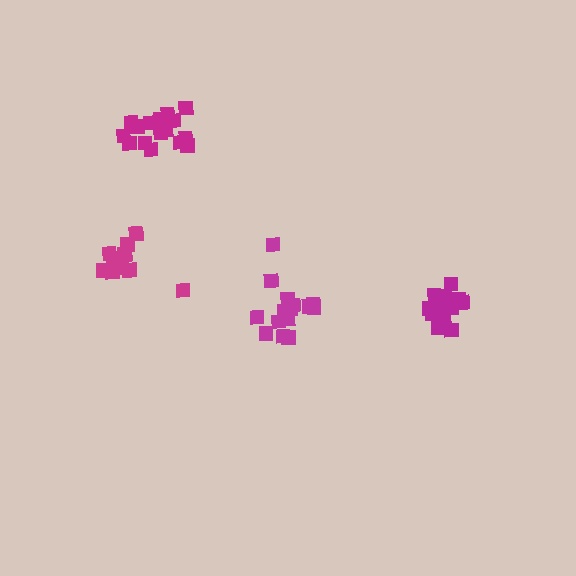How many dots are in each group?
Group 1: 15 dots, Group 2: 17 dots, Group 3: 16 dots, Group 4: 13 dots (61 total).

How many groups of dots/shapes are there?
There are 4 groups.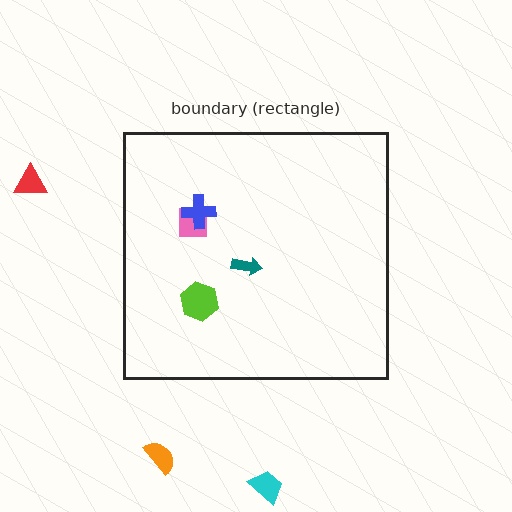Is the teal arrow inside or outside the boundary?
Inside.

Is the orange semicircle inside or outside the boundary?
Outside.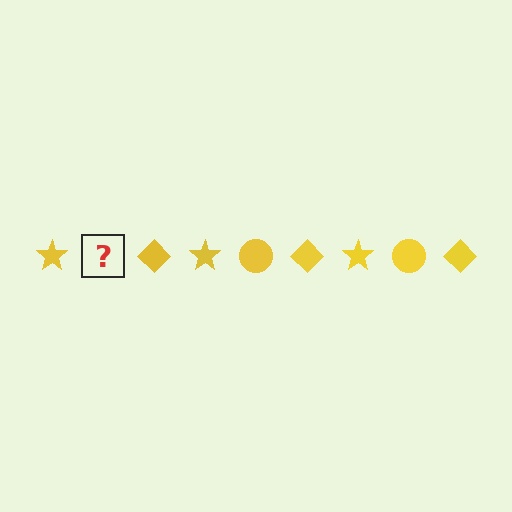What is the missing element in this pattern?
The missing element is a yellow circle.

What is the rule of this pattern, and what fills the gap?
The rule is that the pattern cycles through star, circle, diamond shapes in yellow. The gap should be filled with a yellow circle.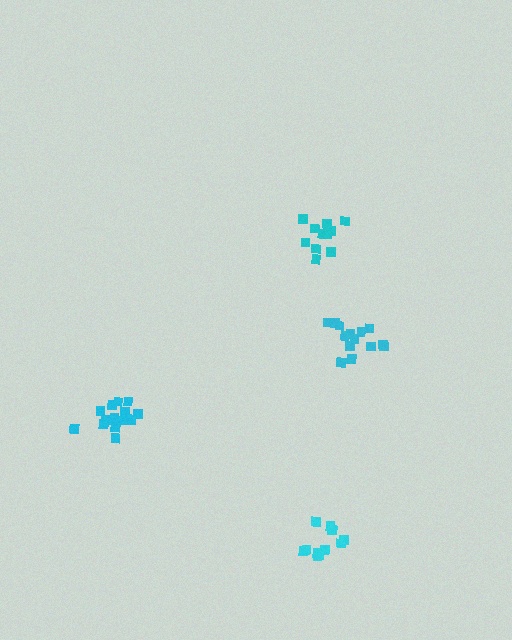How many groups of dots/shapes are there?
There are 4 groups.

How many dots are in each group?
Group 1: 12 dots, Group 2: 15 dots, Group 3: 14 dots, Group 4: 11 dots (52 total).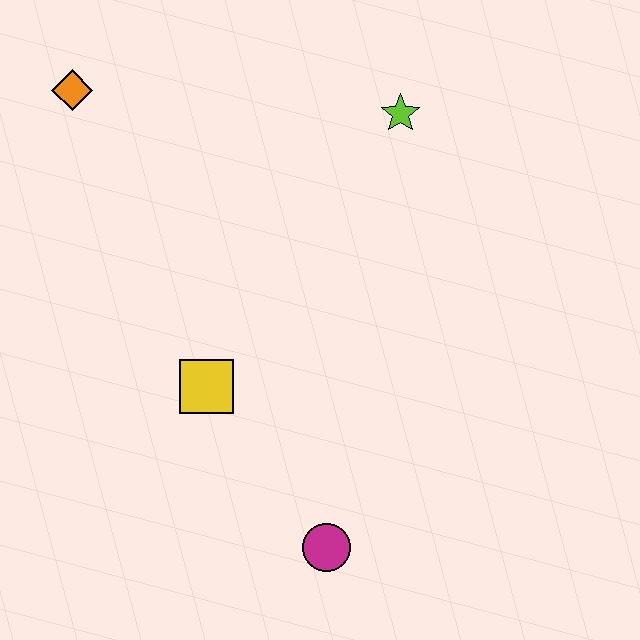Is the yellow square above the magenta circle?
Yes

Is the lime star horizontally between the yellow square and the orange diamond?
No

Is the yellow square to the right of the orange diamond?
Yes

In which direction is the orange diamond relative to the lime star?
The orange diamond is to the left of the lime star.